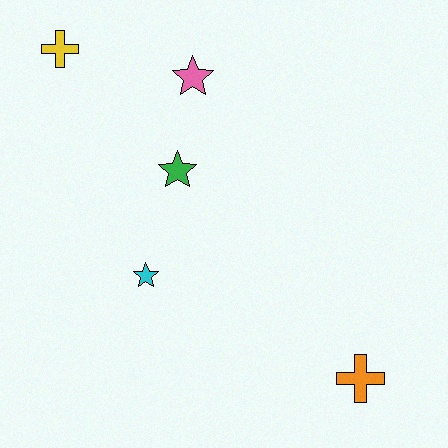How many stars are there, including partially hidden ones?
There are 3 stars.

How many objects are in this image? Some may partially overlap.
There are 5 objects.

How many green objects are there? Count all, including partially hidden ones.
There is 1 green object.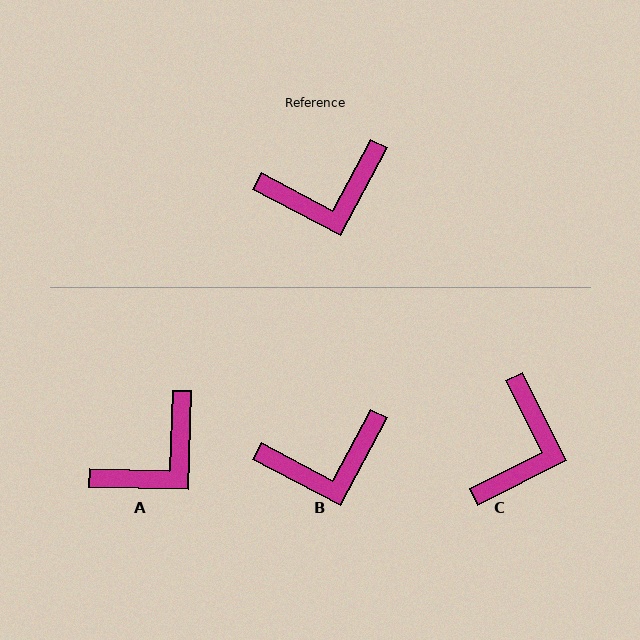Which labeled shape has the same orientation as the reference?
B.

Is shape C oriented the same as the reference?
No, it is off by about 55 degrees.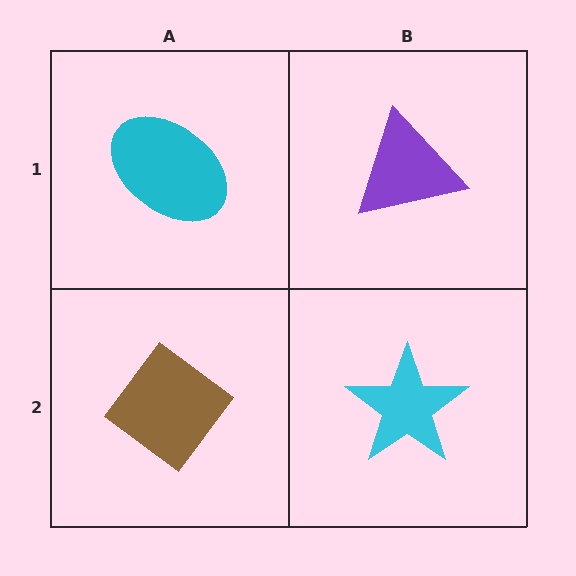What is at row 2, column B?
A cyan star.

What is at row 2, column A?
A brown diamond.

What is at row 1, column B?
A purple triangle.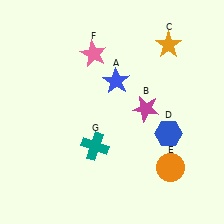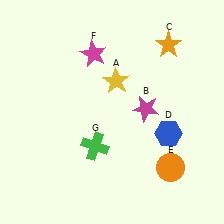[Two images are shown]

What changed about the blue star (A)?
In Image 1, A is blue. In Image 2, it changed to yellow.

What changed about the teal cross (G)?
In Image 1, G is teal. In Image 2, it changed to green.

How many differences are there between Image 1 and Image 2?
There are 3 differences between the two images.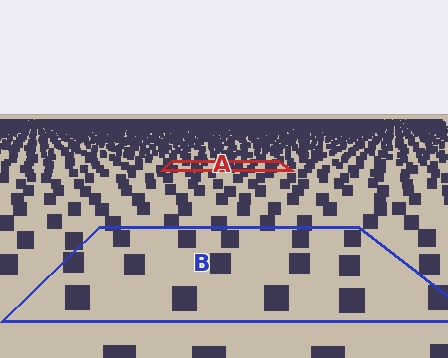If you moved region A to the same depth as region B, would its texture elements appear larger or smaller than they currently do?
They would appear larger. At a closer depth, the same texture elements are projected at a bigger on-screen size.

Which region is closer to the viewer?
Region B is closer. The texture elements there are larger and more spread out.